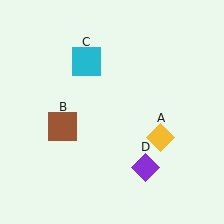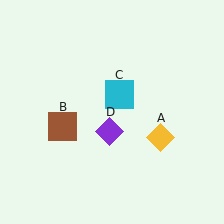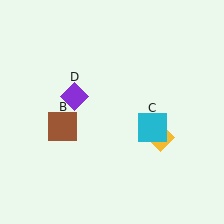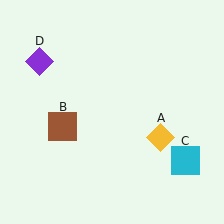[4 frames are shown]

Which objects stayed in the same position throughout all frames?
Yellow diamond (object A) and brown square (object B) remained stationary.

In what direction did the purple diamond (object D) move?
The purple diamond (object D) moved up and to the left.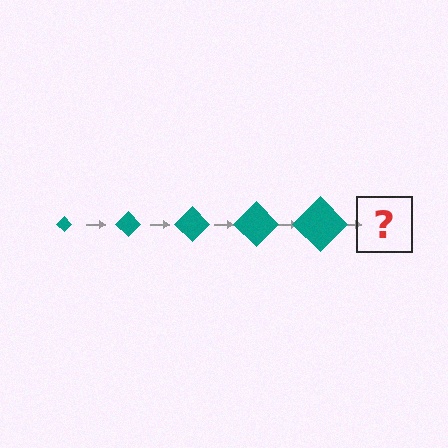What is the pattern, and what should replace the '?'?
The pattern is that the diamond gets progressively larger each step. The '?' should be a teal diamond, larger than the previous one.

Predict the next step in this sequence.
The next step is a teal diamond, larger than the previous one.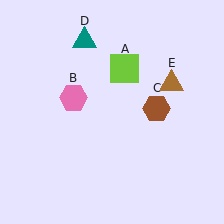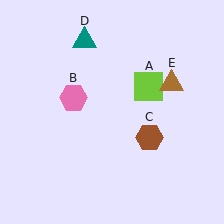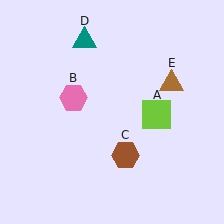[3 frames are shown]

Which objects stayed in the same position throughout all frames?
Pink hexagon (object B) and teal triangle (object D) and brown triangle (object E) remained stationary.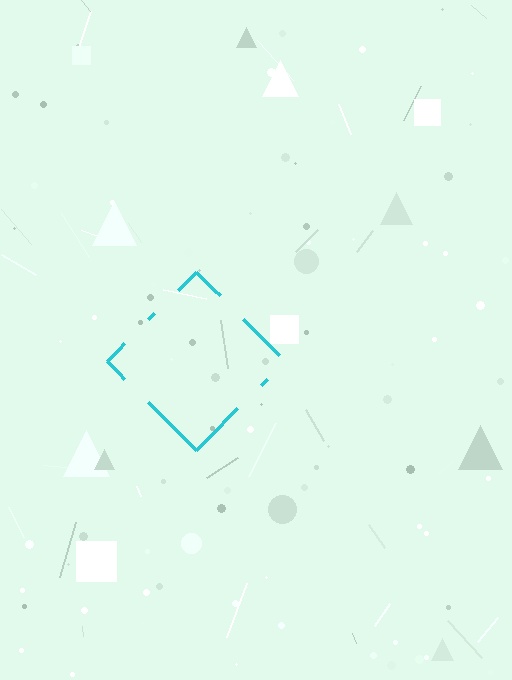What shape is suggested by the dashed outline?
The dashed outline suggests a diamond.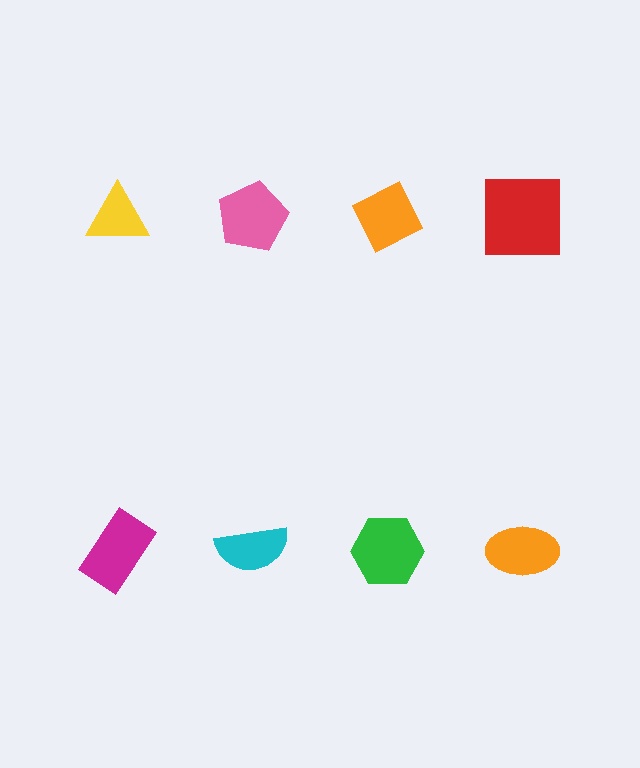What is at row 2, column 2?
A cyan semicircle.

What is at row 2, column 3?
A green hexagon.